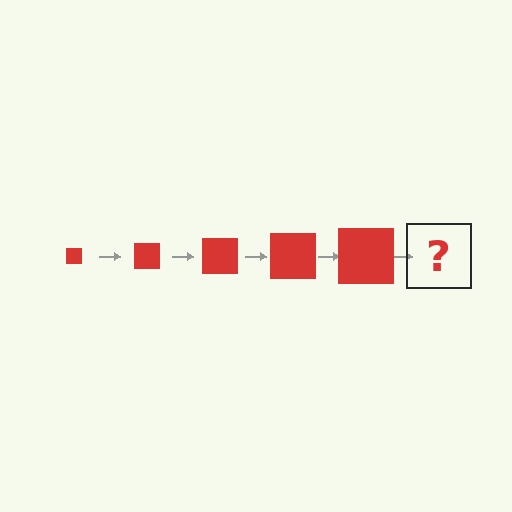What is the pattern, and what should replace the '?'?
The pattern is that the square gets progressively larger each step. The '?' should be a red square, larger than the previous one.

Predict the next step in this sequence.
The next step is a red square, larger than the previous one.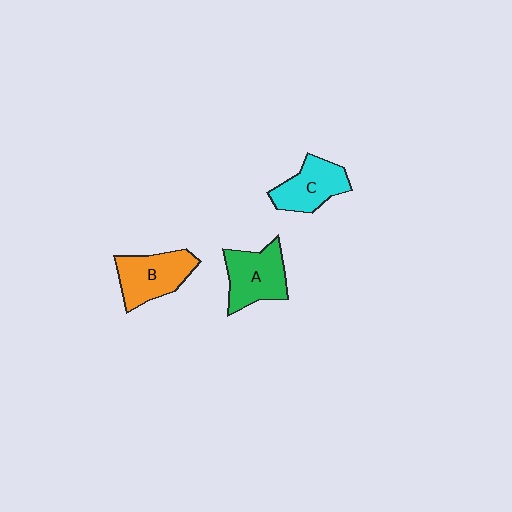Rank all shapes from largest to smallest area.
From largest to smallest: B (orange), A (green), C (cyan).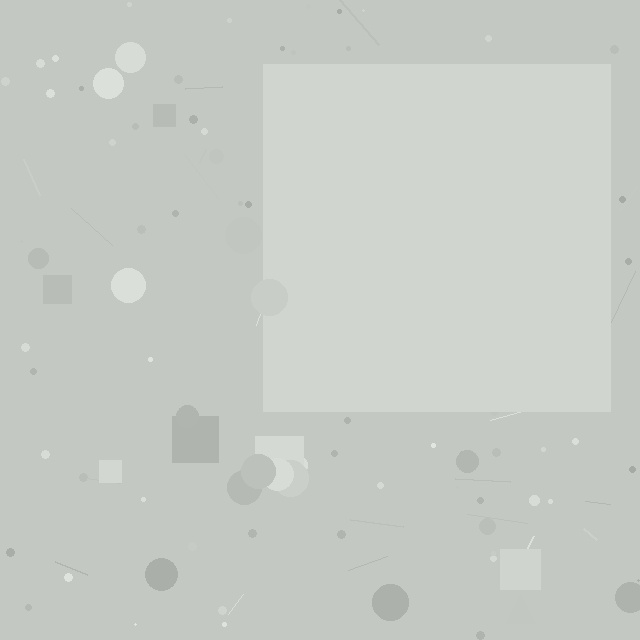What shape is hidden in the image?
A square is hidden in the image.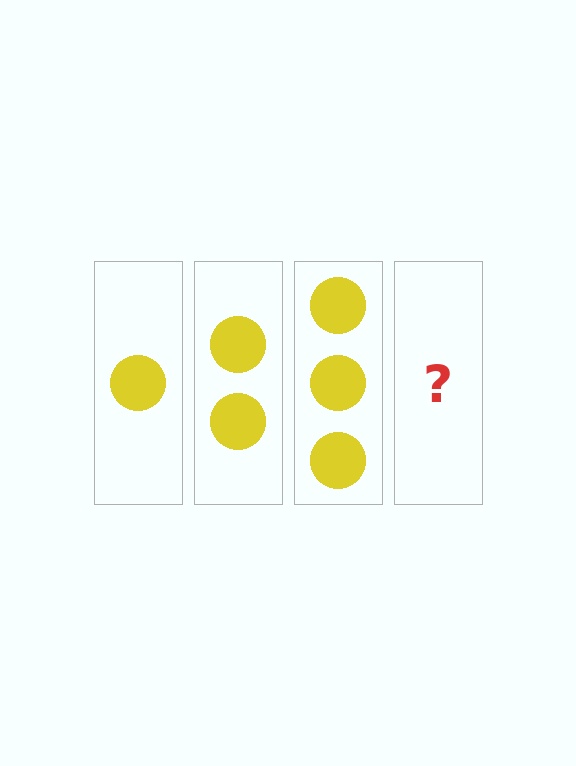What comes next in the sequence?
The next element should be 4 circles.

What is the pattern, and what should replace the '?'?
The pattern is that each step adds one more circle. The '?' should be 4 circles.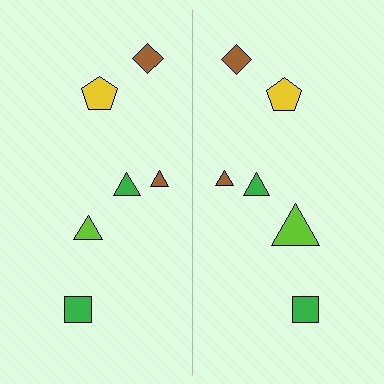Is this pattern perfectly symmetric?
No, the pattern is not perfectly symmetric. The lime triangle on the right side has a different size than its mirror counterpart.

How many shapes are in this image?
There are 12 shapes in this image.